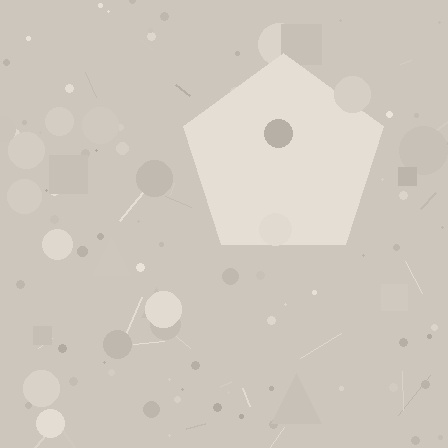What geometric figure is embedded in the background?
A pentagon is embedded in the background.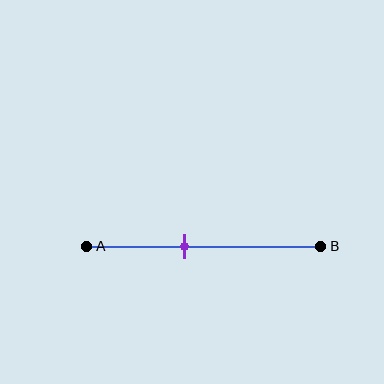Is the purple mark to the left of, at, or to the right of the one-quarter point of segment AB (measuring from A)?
The purple mark is to the right of the one-quarter point of segment AB.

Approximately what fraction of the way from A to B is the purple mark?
The purple mark is approximately 40% of the way from A to B.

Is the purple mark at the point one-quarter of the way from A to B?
No, the mark is at about 40% from A, not at the 25% one-quarter point.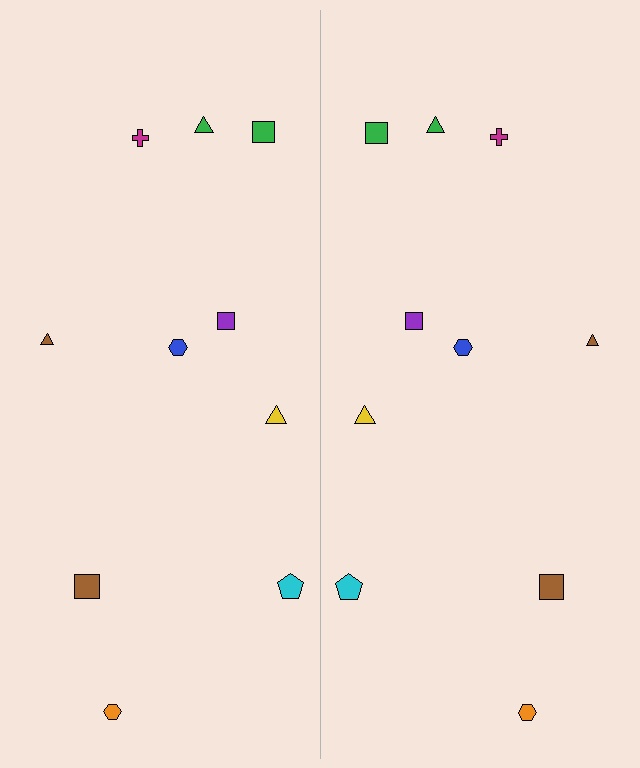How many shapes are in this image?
There are 20 shapes in this image.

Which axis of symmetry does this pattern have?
The pattern has a vertical axis of symmetry running through the center of the image.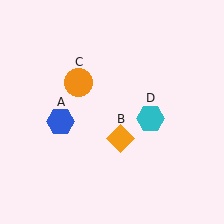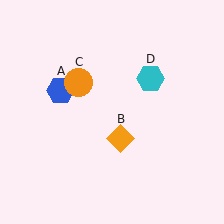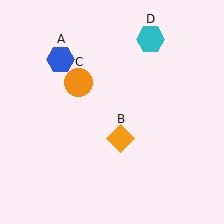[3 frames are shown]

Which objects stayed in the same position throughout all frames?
Orange diamond (object B) and orange circle (object C) remained stationary.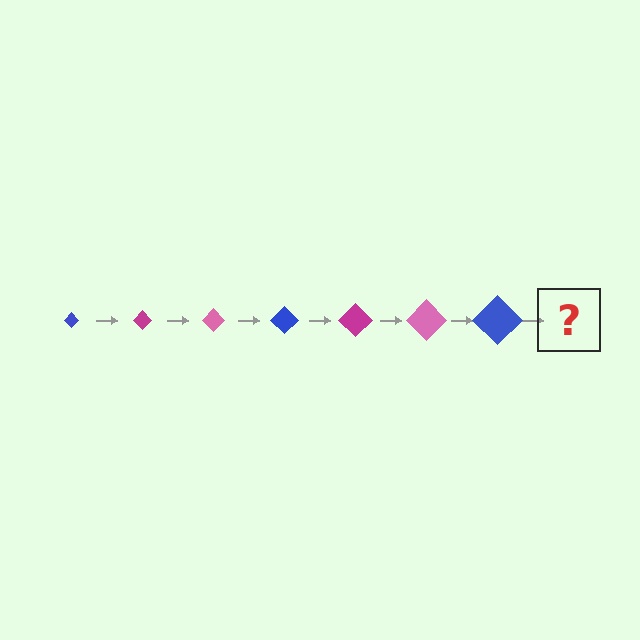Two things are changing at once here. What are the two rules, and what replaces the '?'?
The two rules are that the diamond grows larger each step and the color cycles through blue, magenta, and pink. The '?' should be a magenta diamond, larger than the previous one.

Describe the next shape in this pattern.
It should be a magenta diamond, larger than the previous one.